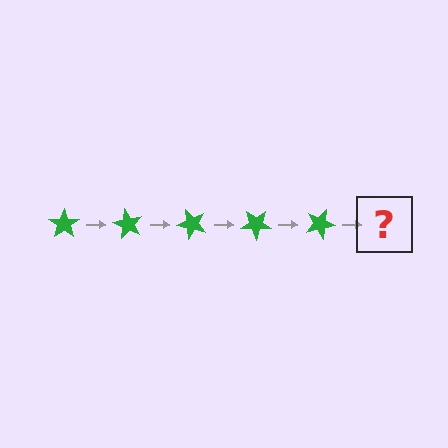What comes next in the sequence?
The next element should be a green star rotated 300 degrees.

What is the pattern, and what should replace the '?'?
The pattern is that the star rotates 60 degrees each step. The '?' should be a green star rotated 300 degrees.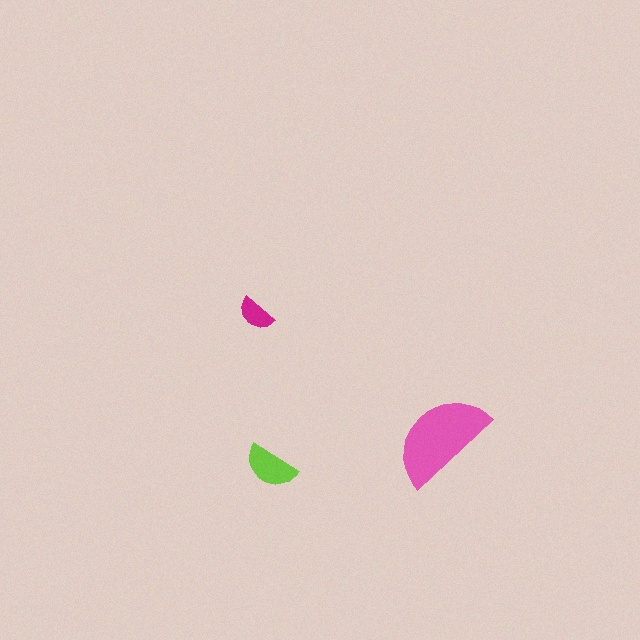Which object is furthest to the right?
The pink semicircle is rightmost.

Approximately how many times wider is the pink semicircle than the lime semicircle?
About 2 times wider.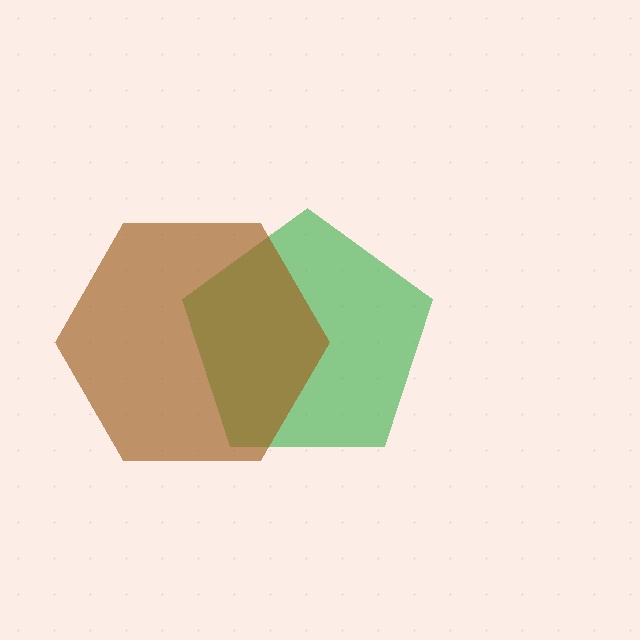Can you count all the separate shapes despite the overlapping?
Yes, there are 2 separate shapes.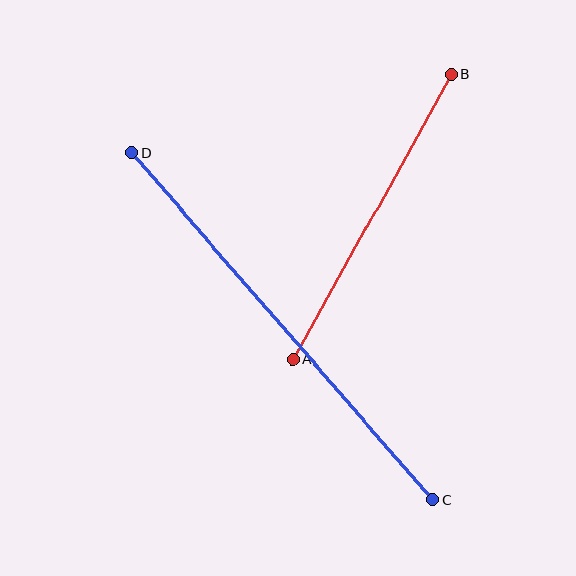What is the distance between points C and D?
The distance is approximately 459 pixels.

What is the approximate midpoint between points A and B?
The midpoint is at approximately (372, 217) pixels.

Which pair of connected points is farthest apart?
Points C and D are farthest apart.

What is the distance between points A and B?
The distance is approximately 326 pixels.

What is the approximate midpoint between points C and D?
The midpoint is at approximately (282, 326) pixels.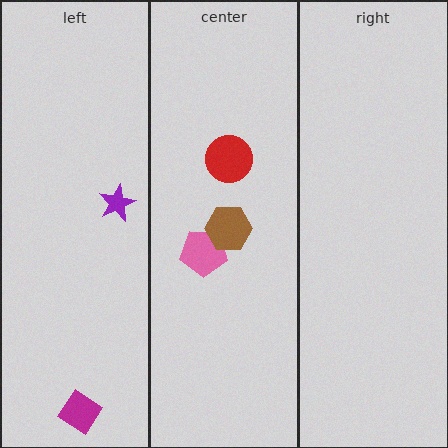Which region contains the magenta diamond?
The left region.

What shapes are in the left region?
The magenta diamond, the purple star.